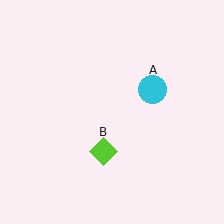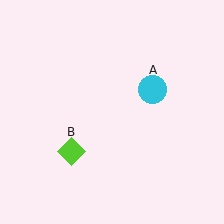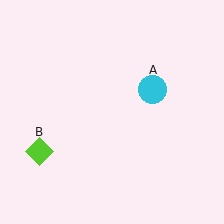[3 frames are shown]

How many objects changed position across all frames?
1 object changed position: lime diamond (object B).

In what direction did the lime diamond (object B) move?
The lime diamond (object B) moved left.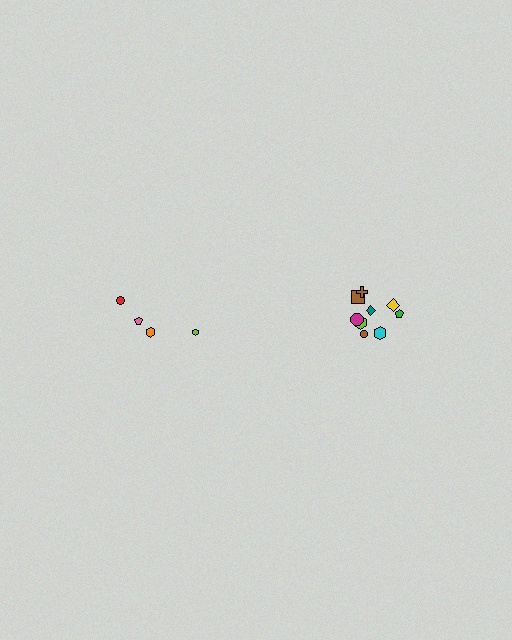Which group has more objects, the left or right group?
The right group.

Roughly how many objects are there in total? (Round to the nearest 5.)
Roughly 15 objects in total.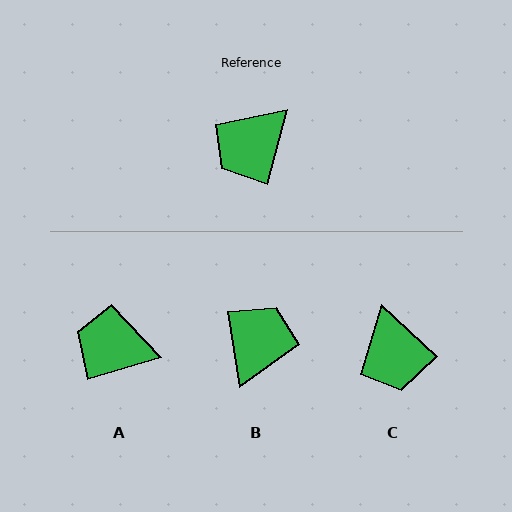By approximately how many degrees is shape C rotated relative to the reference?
Approximately 62 degrees counter-clockwise.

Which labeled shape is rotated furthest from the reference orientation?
B, about 156 degrees away.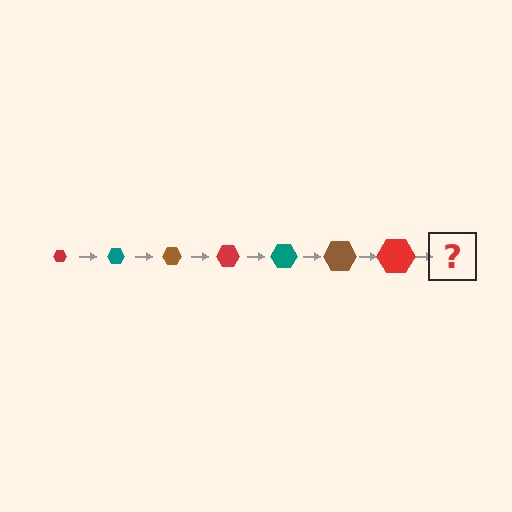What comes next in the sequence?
The next element should be a teal hexagon, larger than the previous one.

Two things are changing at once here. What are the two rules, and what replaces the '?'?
The two rules are that the hexagon grows larger each step and the color cycles through red, teal, and brown. The '?' should be a teal hexagon, larger than the previous one.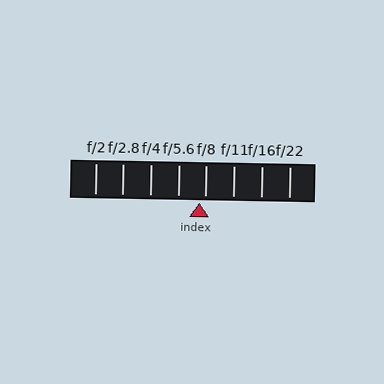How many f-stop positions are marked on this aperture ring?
There are 8 f-stop positions marked.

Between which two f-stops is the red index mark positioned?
The index mark is between f/5.6 and f/8.